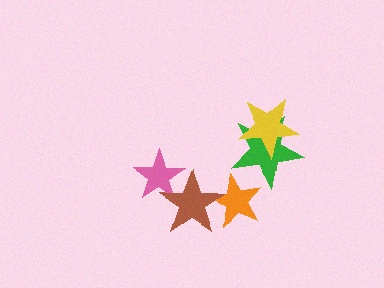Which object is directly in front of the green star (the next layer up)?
The orange star is directly in front of the green star.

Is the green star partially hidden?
Yes, it is partially covered by another shape.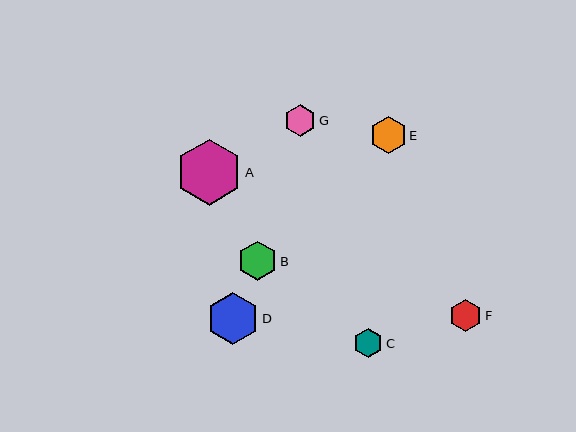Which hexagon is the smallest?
Hexagon C is the smallest with a size of approximately 30 pixels.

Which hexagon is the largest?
Hexagon A is the largest with a size of approximately 66 pixels.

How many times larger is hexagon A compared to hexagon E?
Hexagon A is approximately 1.8 times the size of hexagon E.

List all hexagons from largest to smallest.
From largest to smallest: A, D, B, E, F, G, C.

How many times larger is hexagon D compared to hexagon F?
Hexagon D is approximately 1.6 times the size of hexagon F.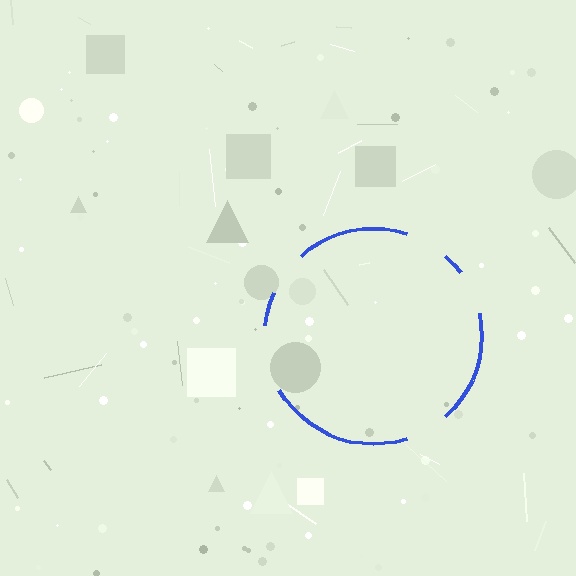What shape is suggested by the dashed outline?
The dashed outline suggests a circle.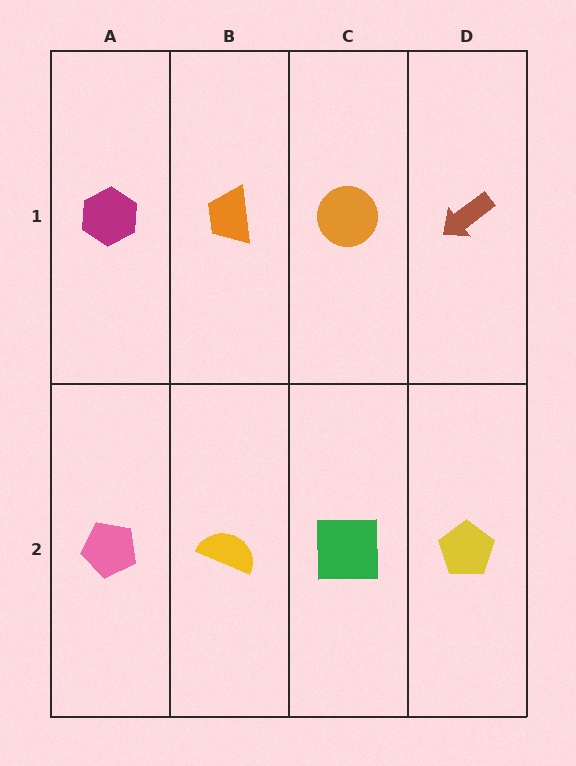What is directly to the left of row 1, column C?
An orange trapezoid.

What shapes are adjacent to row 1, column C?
A green square (row 2, column C), an orange trapezoid (row 1, column B), a brown arrow (row 1, column D).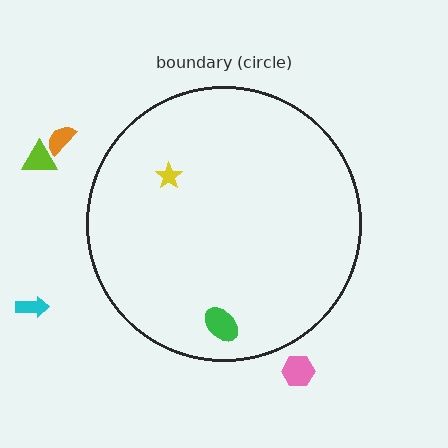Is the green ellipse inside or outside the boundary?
Inside.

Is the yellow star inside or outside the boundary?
Inside.